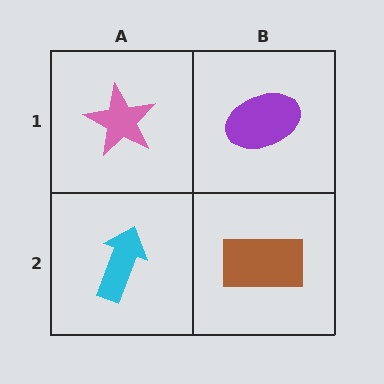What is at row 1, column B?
A purple ellipse.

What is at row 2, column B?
A brown rectangle.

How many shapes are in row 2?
2 shapes.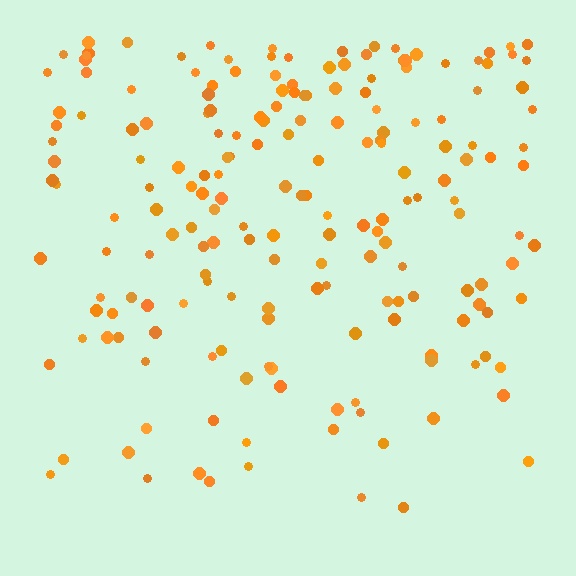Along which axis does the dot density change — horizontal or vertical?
Vertical.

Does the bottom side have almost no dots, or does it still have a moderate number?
Still a moderate number, just noticeably fewer than the top.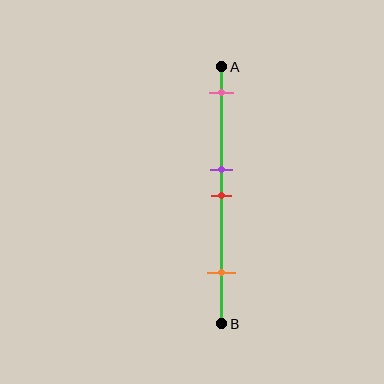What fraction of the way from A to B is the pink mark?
The pink mark is approximately 10% (0.1) of the way from A to B.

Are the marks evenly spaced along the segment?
No, the marks are not evenly spaced.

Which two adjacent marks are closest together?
The purple and red marks are the closest adjacent pair.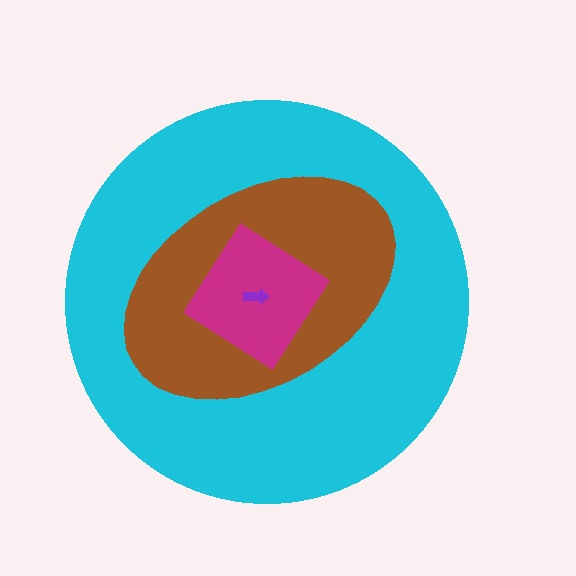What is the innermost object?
The purple arrow.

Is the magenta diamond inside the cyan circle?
Yes.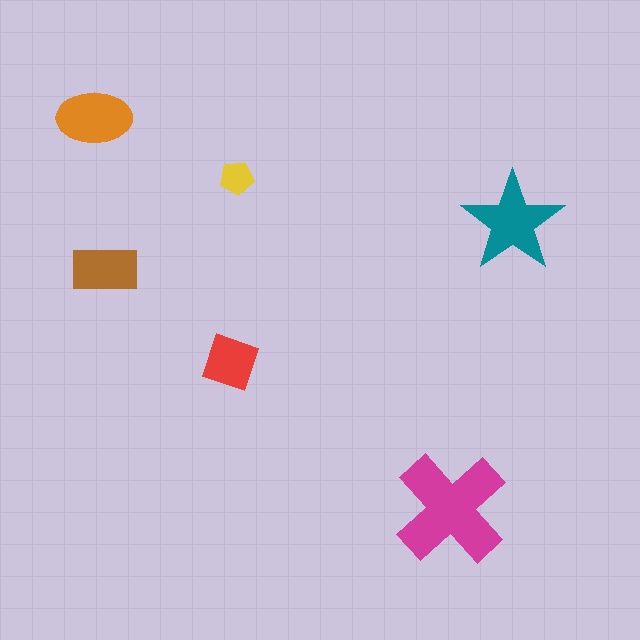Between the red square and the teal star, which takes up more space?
The teal star.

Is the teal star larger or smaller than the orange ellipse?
Larger.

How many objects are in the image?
There are 6 objects in the image.